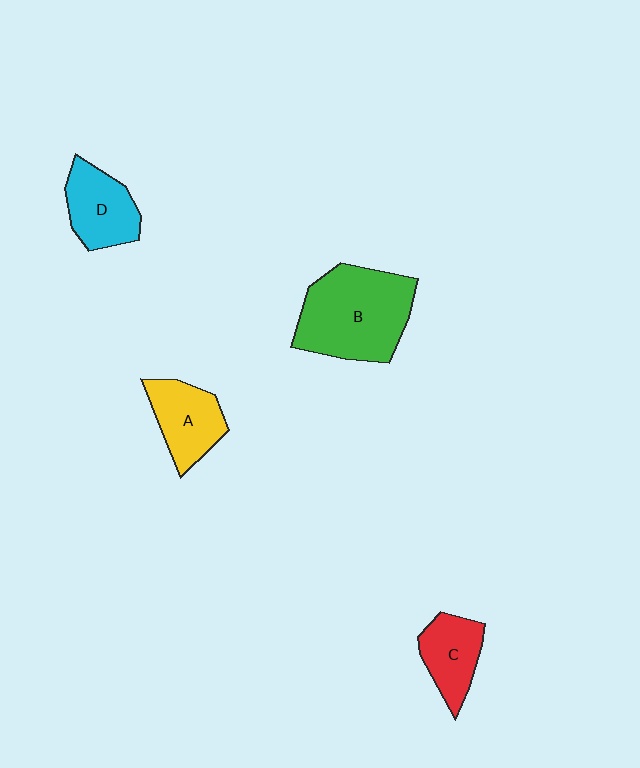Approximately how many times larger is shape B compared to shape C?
Approximately 2.1 times.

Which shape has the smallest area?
Shape C (red).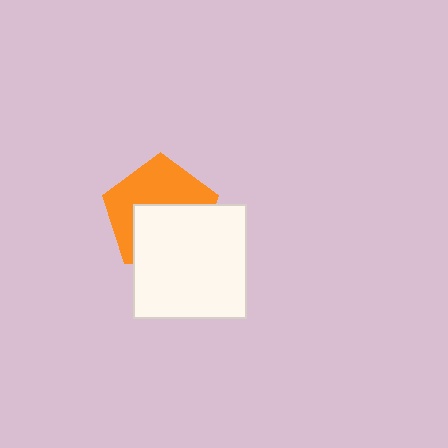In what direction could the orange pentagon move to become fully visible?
The orange pentagon could move up. That would shift it out from behind the white square entirely.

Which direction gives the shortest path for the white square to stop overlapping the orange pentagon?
Moving down gives the shortest separation.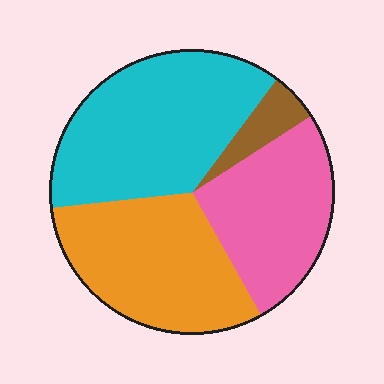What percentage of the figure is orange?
Orange covers roughly 30% of the figure.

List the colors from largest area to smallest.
From largest to smallest: cyan, orange, pink, brown.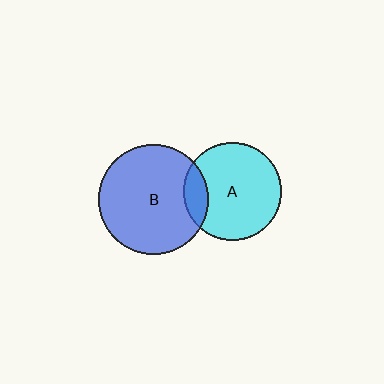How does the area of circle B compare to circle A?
Approximately 1.3 times.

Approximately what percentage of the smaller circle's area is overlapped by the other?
Approximately 15%.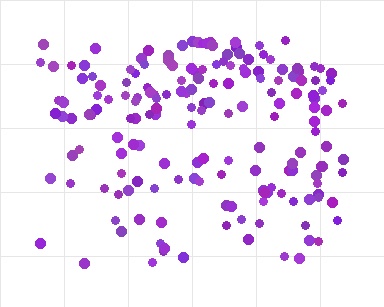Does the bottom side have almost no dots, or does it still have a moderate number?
Still a moderate number, just noticeably fewer than the top.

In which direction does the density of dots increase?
From bottom to top, with the top side densest.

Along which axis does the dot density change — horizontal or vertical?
Vertical.